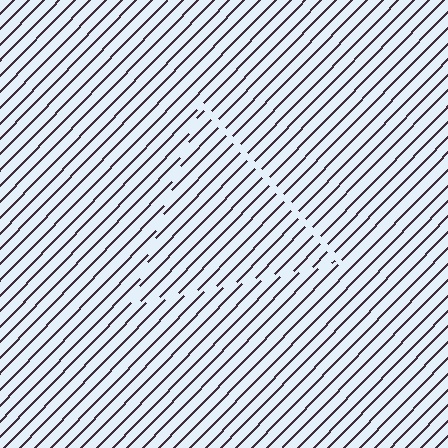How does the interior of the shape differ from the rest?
The interior of the shape contains the same grating, shifted by half a period — the contour is defined by the phase discontinuity where line-ends from the inner and outer gratings abut.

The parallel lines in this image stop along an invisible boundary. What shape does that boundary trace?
An illusory triangle. The interior of the shape contains the same grating, shifted by half a period — the contour is defined by the phase discontinuity where line-ends from the inner and outer gratings abut.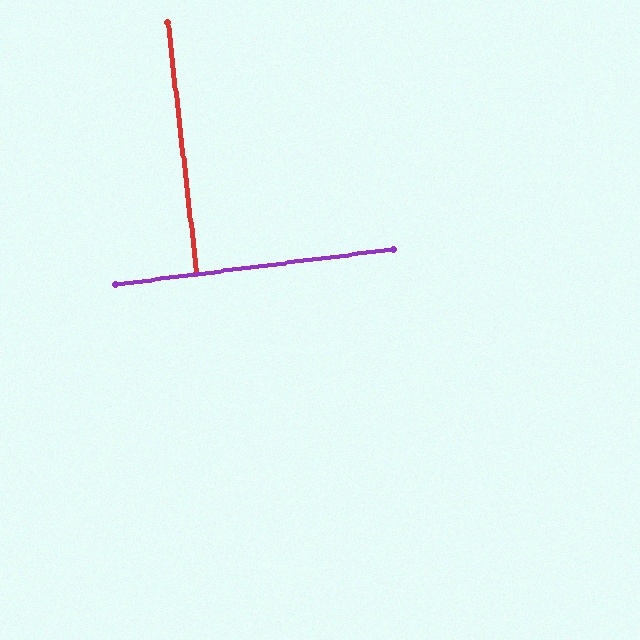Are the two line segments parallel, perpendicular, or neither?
Perpendicular — they meet at approximately 89°.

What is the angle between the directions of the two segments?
Approximately 89 degrees.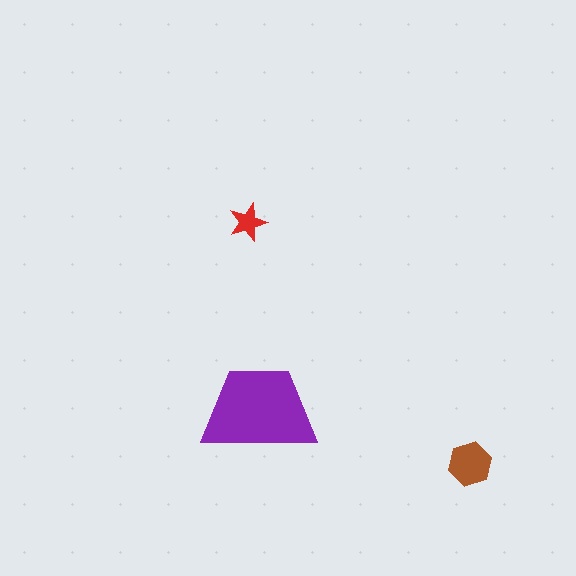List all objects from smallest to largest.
The red star, the brown hexagon, the purple trapezoid.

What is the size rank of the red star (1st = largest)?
3rd.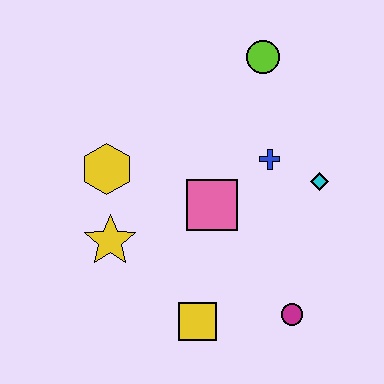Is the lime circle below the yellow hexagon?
No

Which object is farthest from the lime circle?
The yellow square is farthest from the lime circle.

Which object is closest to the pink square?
The blue cross is closest to the pink square.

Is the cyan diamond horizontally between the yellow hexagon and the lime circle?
No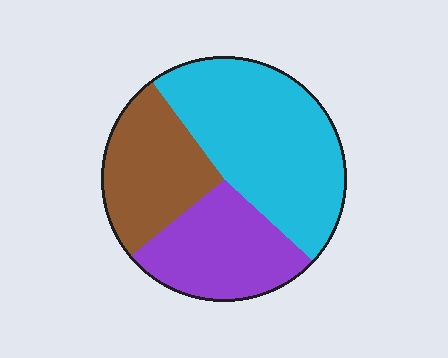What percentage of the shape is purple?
Purple covers 27% of the shape.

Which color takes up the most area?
Cyan, at roughly 45%.